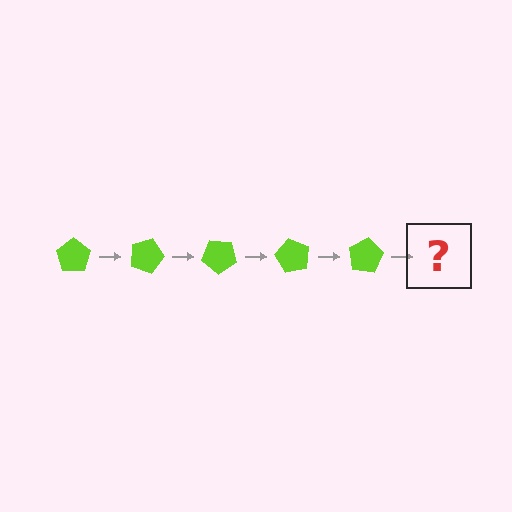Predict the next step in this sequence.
The next step is a lime pentagon rotated 100 degrees.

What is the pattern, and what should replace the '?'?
The pattern is that the pentagon rotates 20 degrees each step. The '?' should be a lime pentagon rotated 100 degrees.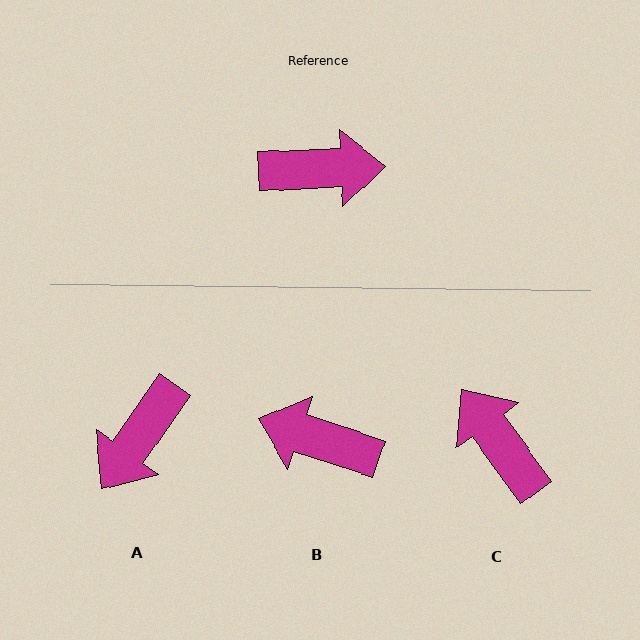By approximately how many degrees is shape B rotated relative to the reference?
Approximately 159 degrees counter-clockwise.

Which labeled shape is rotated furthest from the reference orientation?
B, about 159 degrees away.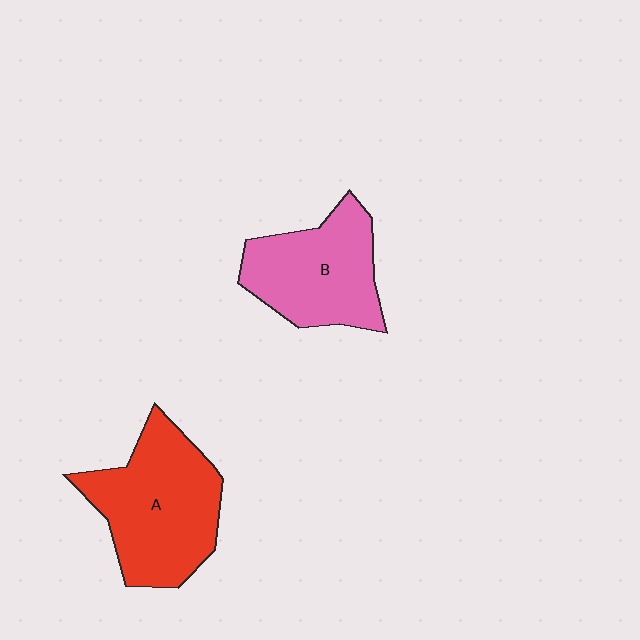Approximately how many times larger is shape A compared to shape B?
Approximately 1.2 times.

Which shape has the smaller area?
Shape B (pink).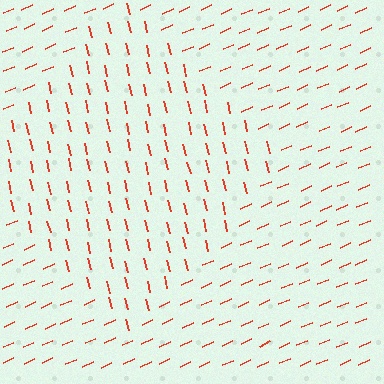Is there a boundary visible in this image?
Yes, there is a texture boundary formed by a change in line orientation.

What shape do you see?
I see a diamond.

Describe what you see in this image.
The image is filled with small red line segments. A diamond region in the image has lines oriented differently from the surrounding lines, creating a visible texture boundary.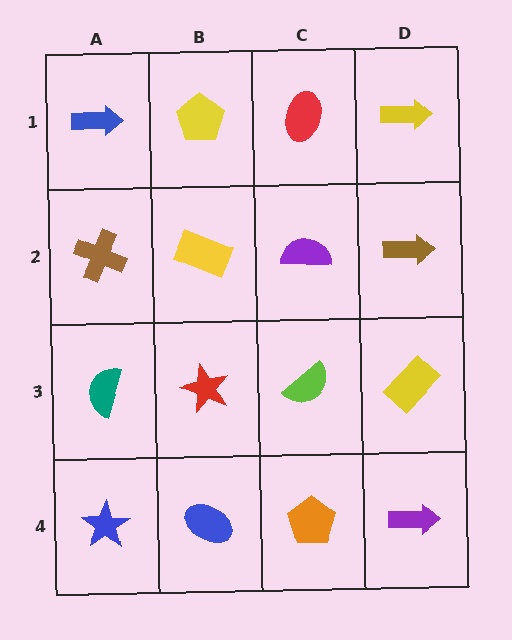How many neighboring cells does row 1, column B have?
3.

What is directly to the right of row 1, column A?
A yellow pentagon.